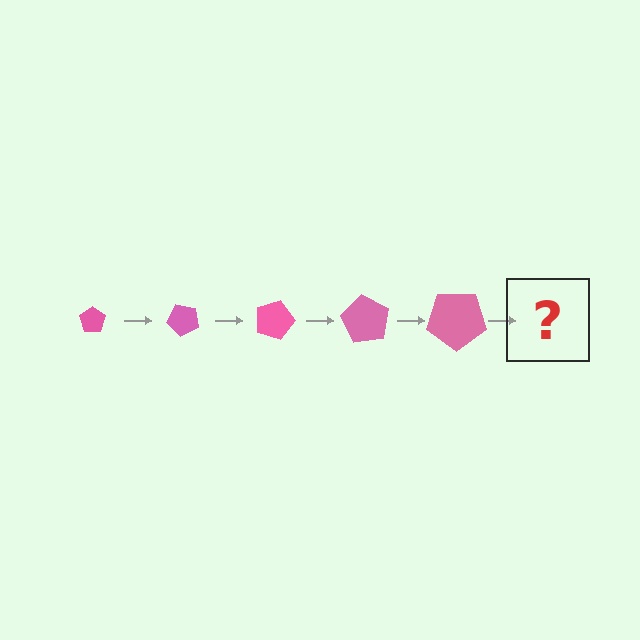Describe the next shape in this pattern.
It should be a pentagon, larger than the previous one and rotated 225 degrees from the start.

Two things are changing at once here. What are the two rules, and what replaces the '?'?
The two rules are that the pentagon grows larger each step and it rotates 45 degrees each step. The '?' should be a pentagon, larger than the previous one and rotated 225 degrees from the start.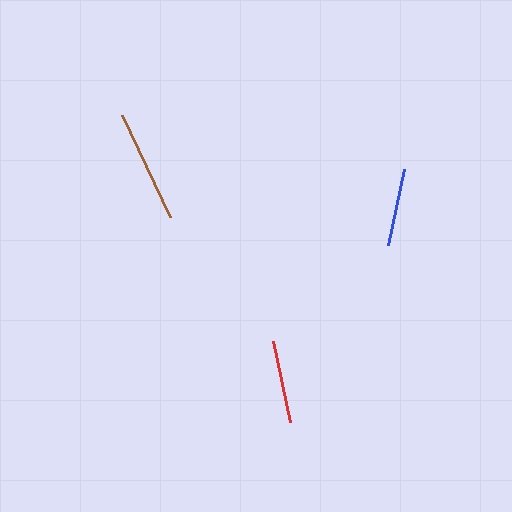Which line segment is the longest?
The brown line is the longest at approximately 113 pixels.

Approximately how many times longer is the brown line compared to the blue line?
The brown line is approximately 1.5 times the length of the blue line.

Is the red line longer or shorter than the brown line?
The brown line is longer than the red line.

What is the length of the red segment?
The red segment is approximately 82 pixels long.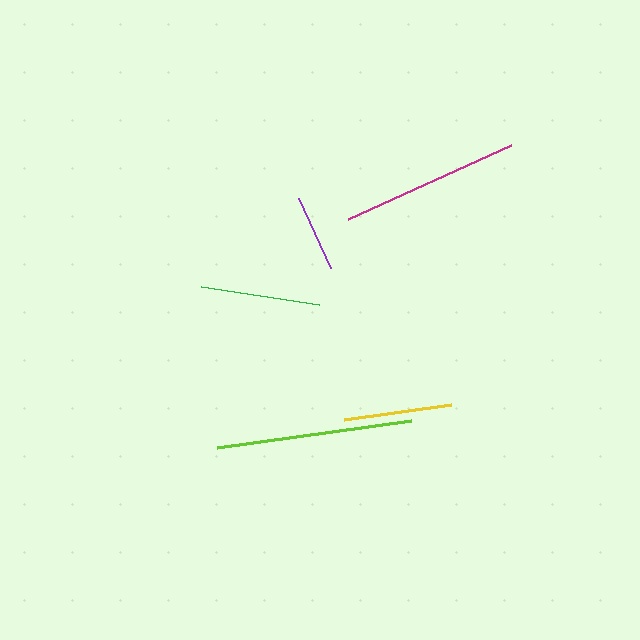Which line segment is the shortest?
The purple line is the shortest at approximately 77 pixels.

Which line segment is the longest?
The lime line is the longest at approximately 196 pixels.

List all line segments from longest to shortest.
From longest to shortest: lime, magenta, green, yellow, purple.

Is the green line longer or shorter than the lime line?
The lime line is longer than the green line.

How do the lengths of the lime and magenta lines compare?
The lime and magenta lines are approximately the same length.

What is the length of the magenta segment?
The magenta segment is approximately 179 pixels long.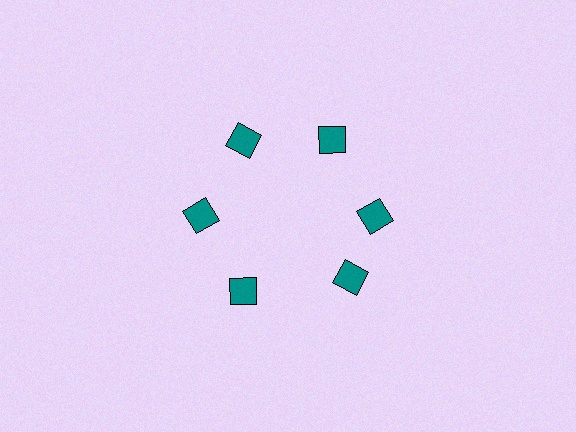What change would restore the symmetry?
The symmetry would be restored by rotating it back into even spacing with its neighbors so that all 6 diamonds sit at equal angles and equal distance from the center.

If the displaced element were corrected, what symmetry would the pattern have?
It would have 6-fold rotational symmetry — the pattern would map onto itself every 60 degrees.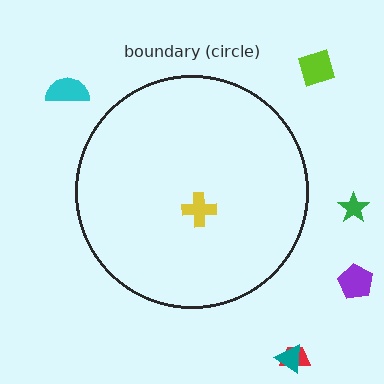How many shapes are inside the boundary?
1 inside, 6 outside.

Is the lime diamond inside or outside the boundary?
Outside.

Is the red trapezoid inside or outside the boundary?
Outside.